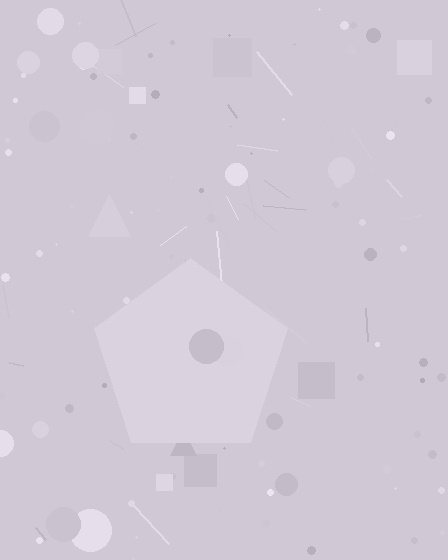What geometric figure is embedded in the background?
A pentagon is embedded in the background.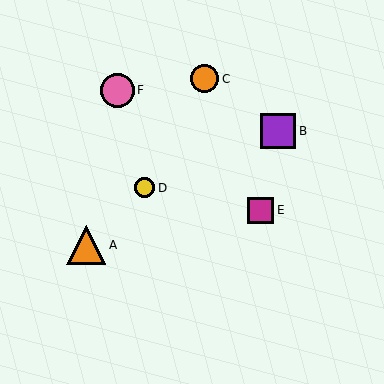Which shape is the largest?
The orange triangle (labeled A) is the largest.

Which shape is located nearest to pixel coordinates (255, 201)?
The magenta square (labeled E) at (261, 210) is nearest to that location.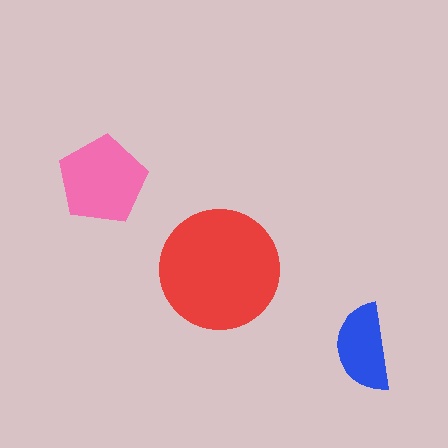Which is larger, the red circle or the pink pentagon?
The red circle.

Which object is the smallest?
The blue semicircle.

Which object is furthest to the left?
The pink pentagon is leftmost.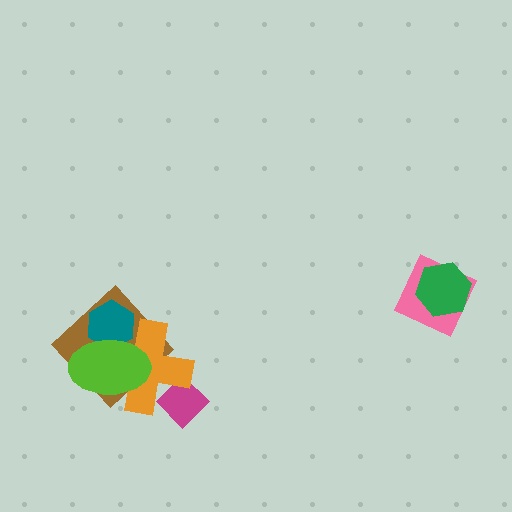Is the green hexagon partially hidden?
No, no other shape covers it.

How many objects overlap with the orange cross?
4 objects overlap with the orange cross.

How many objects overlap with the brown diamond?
3 objects overlap with the brown diamond.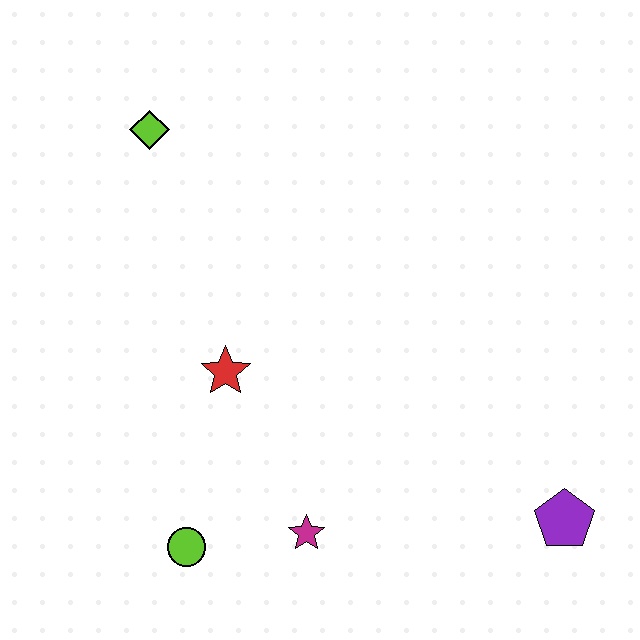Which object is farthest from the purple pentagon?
The lime diamond is farthest from the purple pentagon.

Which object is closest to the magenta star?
The lime circle is closest to the magenta star.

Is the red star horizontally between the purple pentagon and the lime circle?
Yes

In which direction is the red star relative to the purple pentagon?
The red star is to the left of the purple pentagon.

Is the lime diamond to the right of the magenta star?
No